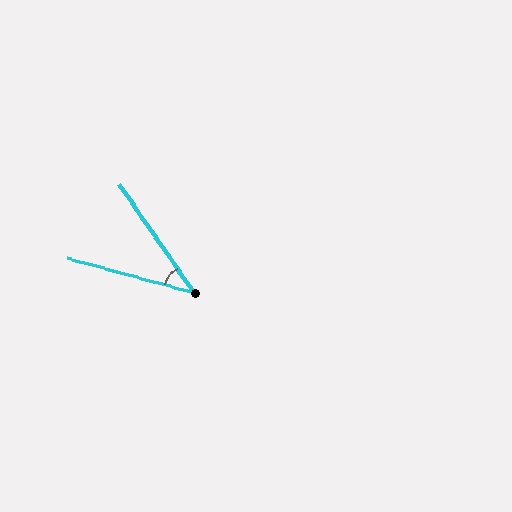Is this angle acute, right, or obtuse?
It is acute.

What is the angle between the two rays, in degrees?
Approximately 40 degrees.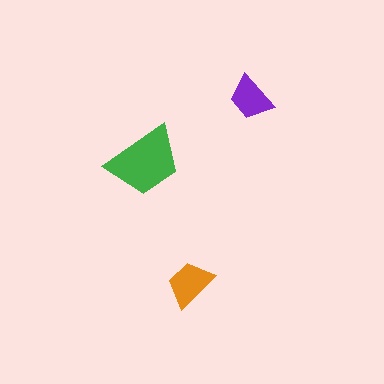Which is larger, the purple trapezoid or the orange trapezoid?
The orange one.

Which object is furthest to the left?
The green trapezoid is leftmost.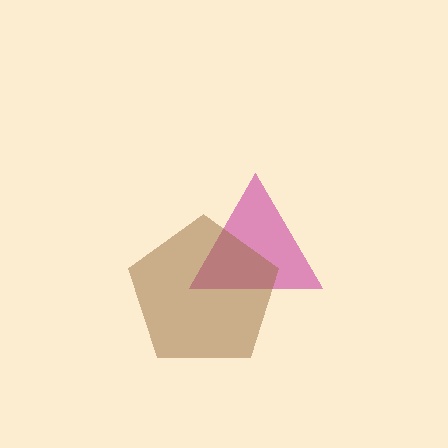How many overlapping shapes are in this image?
There are 2 overlapping shapes in the image.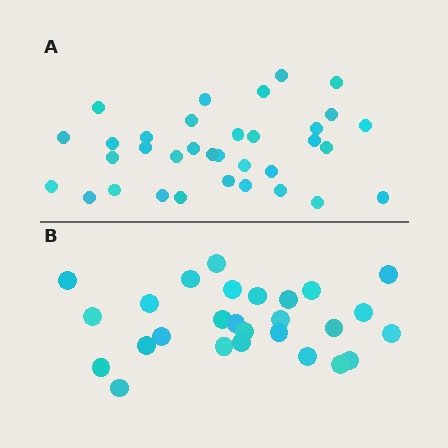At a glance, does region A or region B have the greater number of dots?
Region A (the top region) has more dots.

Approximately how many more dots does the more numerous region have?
Region A has roughly 8 or so more dots than region B.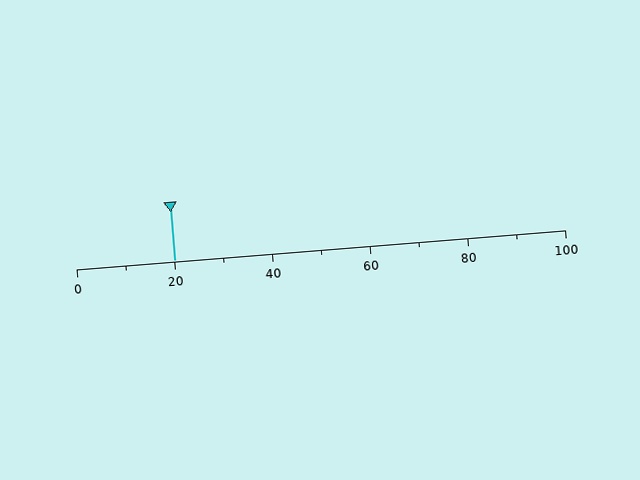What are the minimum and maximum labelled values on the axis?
The axis runs from 0 to 100.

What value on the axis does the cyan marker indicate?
The marker indicates approximately 20.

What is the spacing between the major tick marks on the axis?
The major ticks are spaced 20 apart.